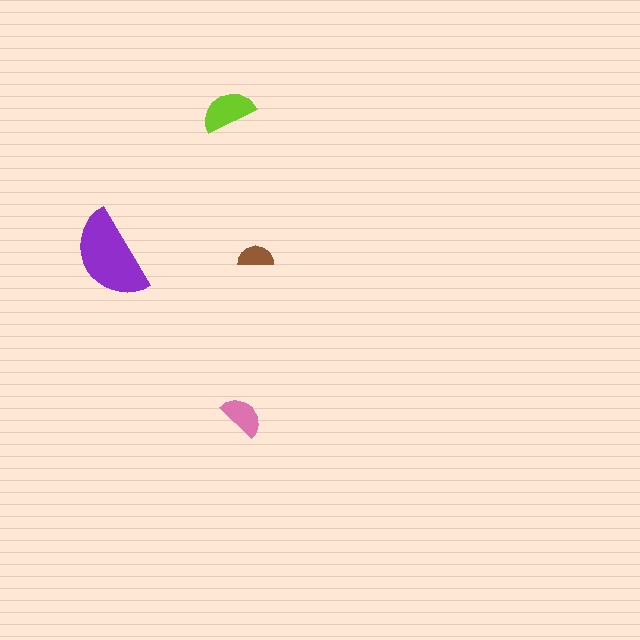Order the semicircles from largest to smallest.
the purple one, the lime one, the pink one, the brown one.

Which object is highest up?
The lime semicircle is topmost.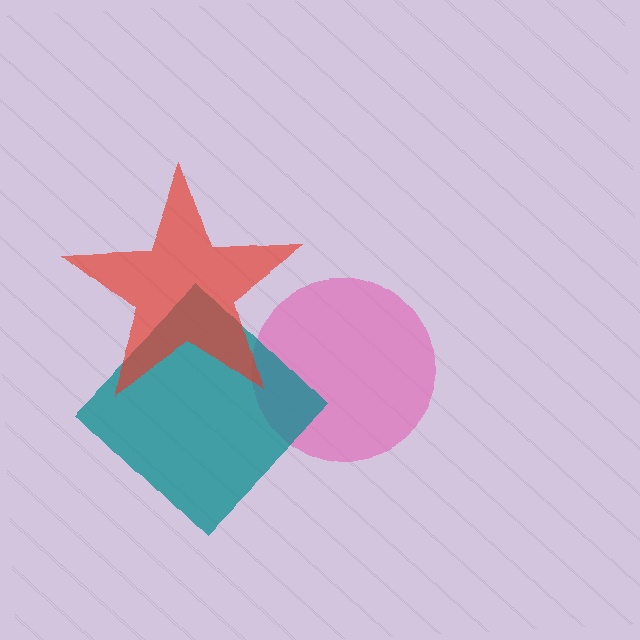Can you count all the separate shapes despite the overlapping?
Yes, there are 3 separate shapes.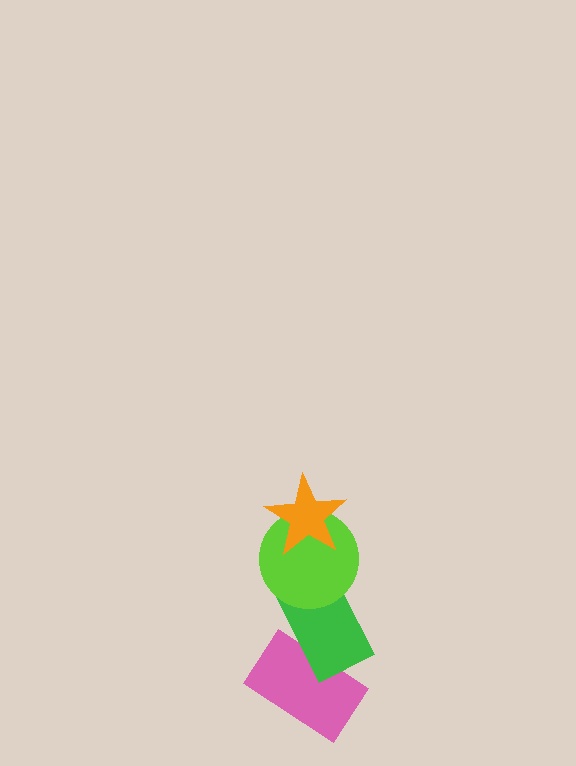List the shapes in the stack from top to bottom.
From top to bottom: the orange star, the lime circle, the green rectangle, the pink rectangle.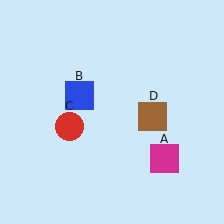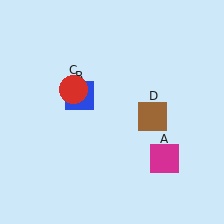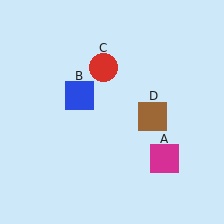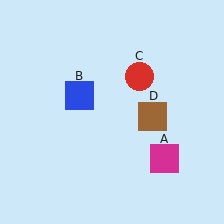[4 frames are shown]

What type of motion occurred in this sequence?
The red circle (object C) rotated clockwise around the center of the scene.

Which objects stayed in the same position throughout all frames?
Magenta square (object A) and blue square (object B) and brown square (object D) remained stationary.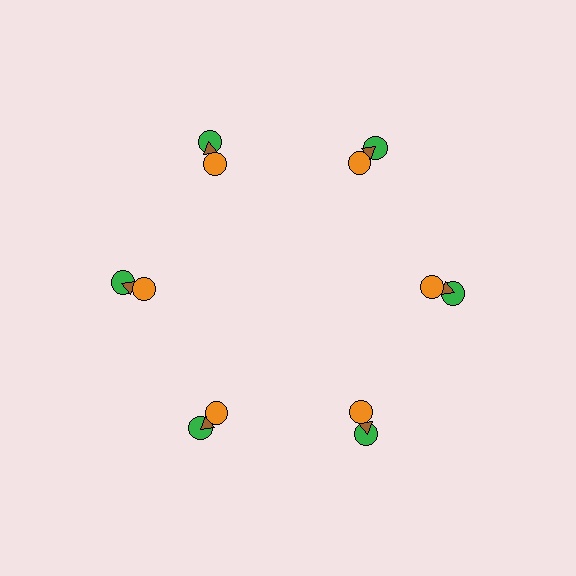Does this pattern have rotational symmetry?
Yes, this pattern has 6-fold rotational symmetry. It looks the same after rotating 60 degrees around the center.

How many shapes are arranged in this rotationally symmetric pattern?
There are 18 shapes, arranged in 6 groups of 3.